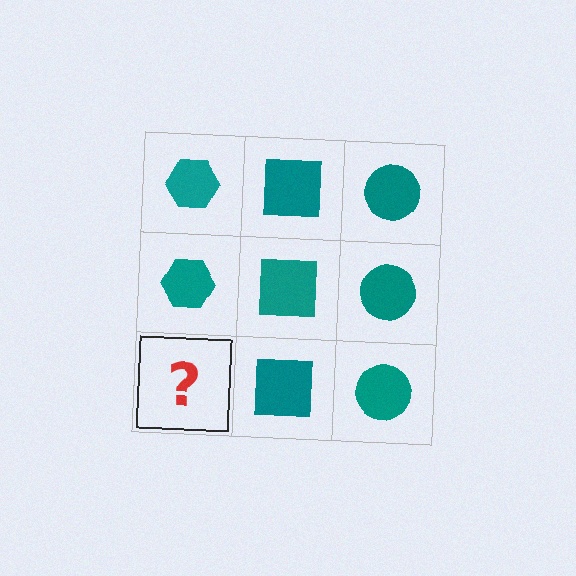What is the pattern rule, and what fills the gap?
The rule is that each column has a consistent shape. The gap should be filled with a teal hexagon.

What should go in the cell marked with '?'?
The missing cell should contain a teal hexagon.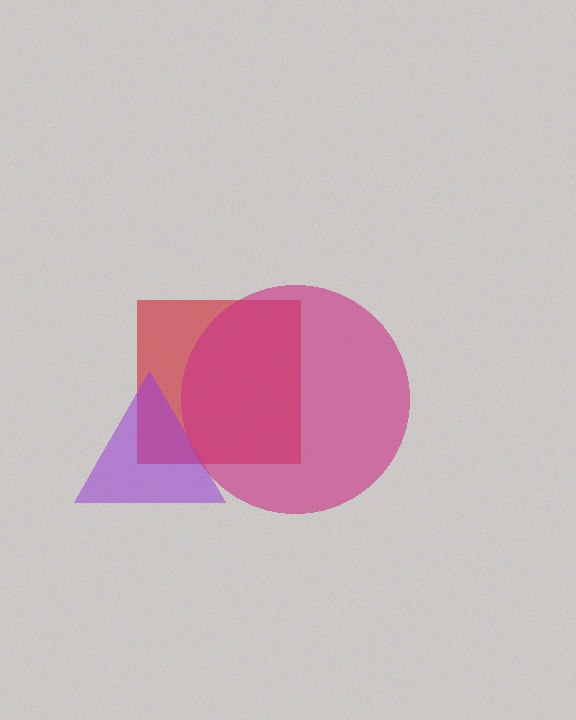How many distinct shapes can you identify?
There are 3 distinct shapes: a red square, a purple triangle, a magenta circle.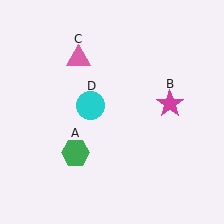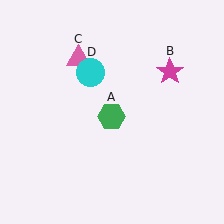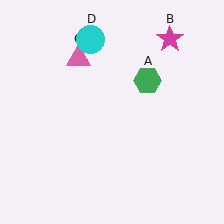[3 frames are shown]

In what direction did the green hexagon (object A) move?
The green hexagon (object A) moved up and to the right.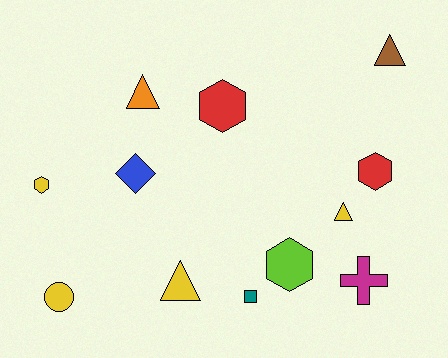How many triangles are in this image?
There are 4 triangles.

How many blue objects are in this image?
There is 1 blue object.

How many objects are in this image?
There are 12 objects.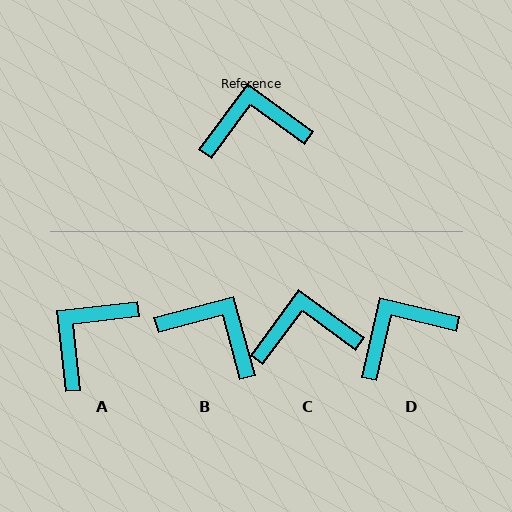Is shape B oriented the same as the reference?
No, it is off by about 38 degrees.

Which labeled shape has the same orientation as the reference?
C.